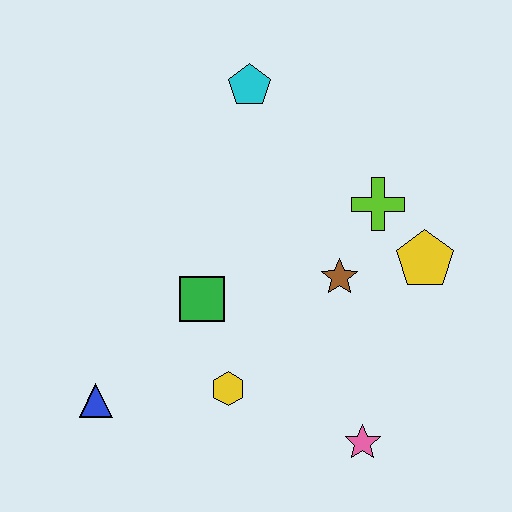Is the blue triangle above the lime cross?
No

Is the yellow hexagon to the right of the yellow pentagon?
No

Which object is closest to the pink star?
The yellow hexagon is closest to the pink star.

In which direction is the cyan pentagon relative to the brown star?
The cyan pentagon is above the brown star.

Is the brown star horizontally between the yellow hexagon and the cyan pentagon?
No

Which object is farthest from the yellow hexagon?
The cyan pentagon is farthest from the yellow hexagon.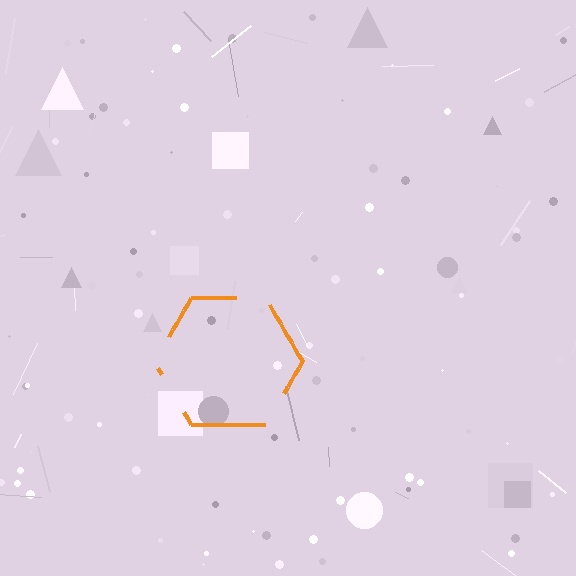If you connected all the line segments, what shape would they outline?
They would outline a hexagon.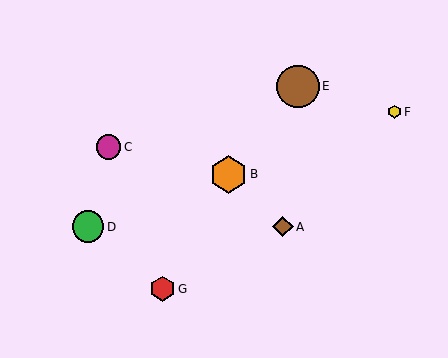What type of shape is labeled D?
Shape D is a green circle.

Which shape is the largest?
The brown circle (labeled E) is the largest.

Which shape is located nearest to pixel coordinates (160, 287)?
The red hexagon (labeled G) at (163, 289) is nearest to that location.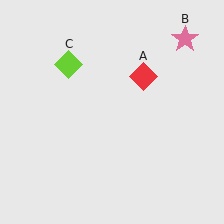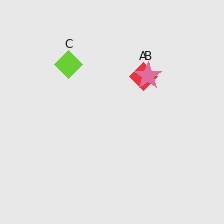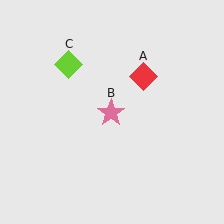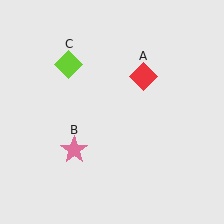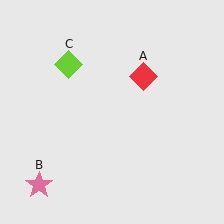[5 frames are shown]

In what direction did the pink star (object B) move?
The pink star (object B) moved down and to the left.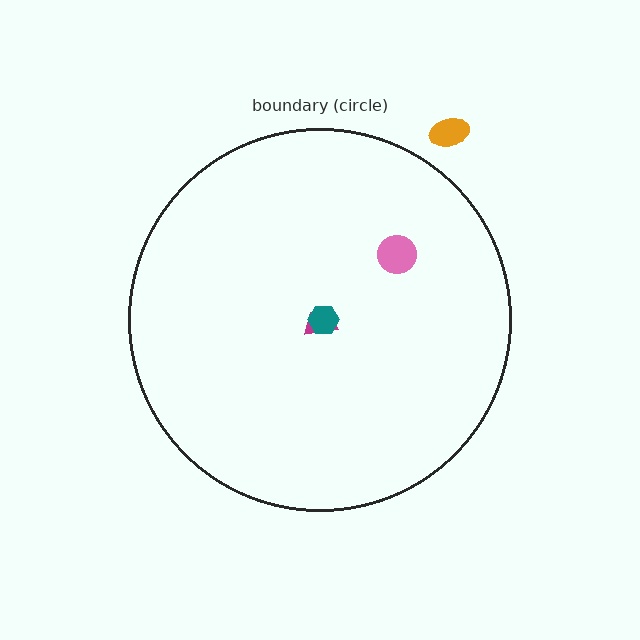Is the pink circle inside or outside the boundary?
Inside.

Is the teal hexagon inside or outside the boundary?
Inside.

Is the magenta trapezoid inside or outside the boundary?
Inside.